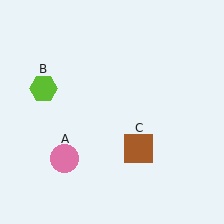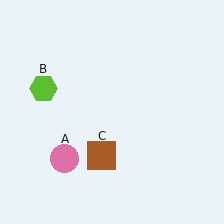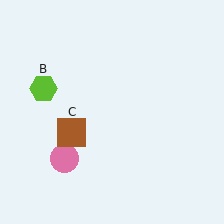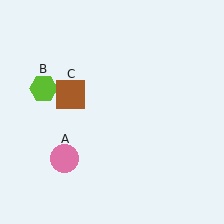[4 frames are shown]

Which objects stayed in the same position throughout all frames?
Pink circle (object A) and lime hexagon (object B) remained stationary.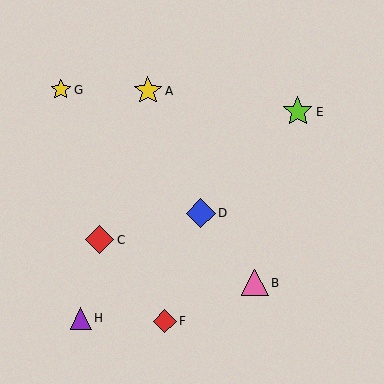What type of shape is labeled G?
Shape G is a yellow star.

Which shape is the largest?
The lime star (labeled E) is the largest.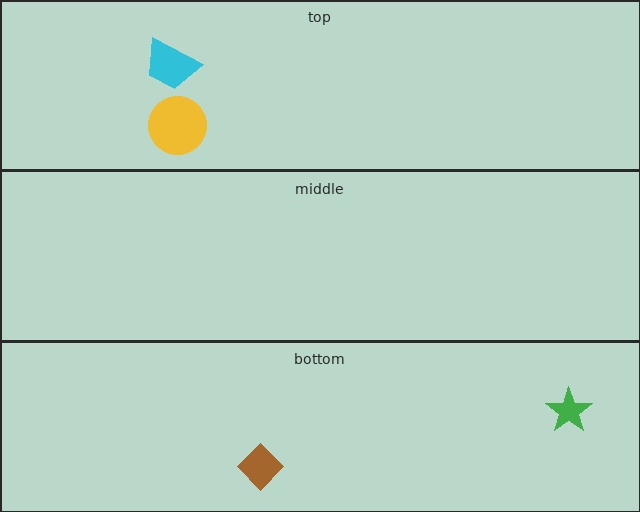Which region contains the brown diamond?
The bottom region.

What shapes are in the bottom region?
The green star, the brown diamond.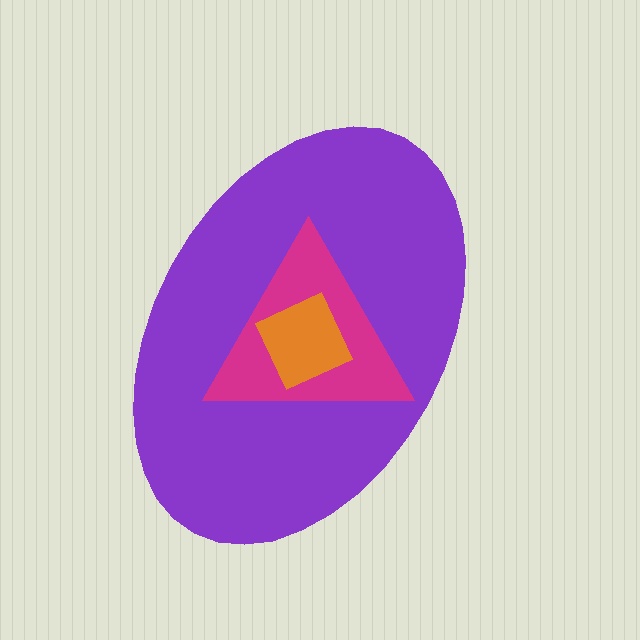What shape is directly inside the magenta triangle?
The orange diamond.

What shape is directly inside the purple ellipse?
The magenta triangle.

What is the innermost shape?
The orange diamond.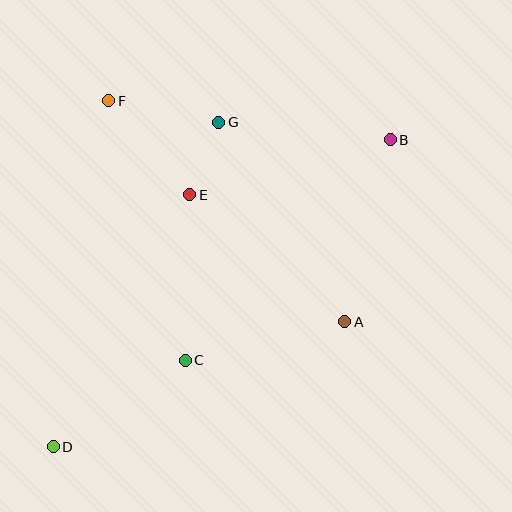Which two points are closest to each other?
Points E and G are closest to each other.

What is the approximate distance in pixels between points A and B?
The distance between A and B is approximately 187 pixels.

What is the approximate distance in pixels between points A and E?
The distance between A and E is approximately 200 pixels.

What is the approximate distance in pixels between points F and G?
The distance between F and G is approximately 112 pixels.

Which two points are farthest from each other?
Points B and D are farthest from each other.